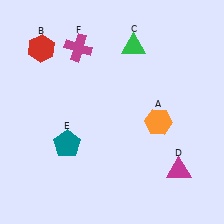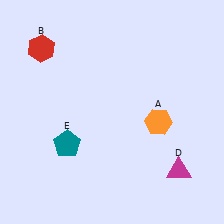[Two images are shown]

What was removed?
The green triangle (C), the magenta cross (F) were removed in Image 2.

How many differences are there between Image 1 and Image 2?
There are 2 differences between the two images.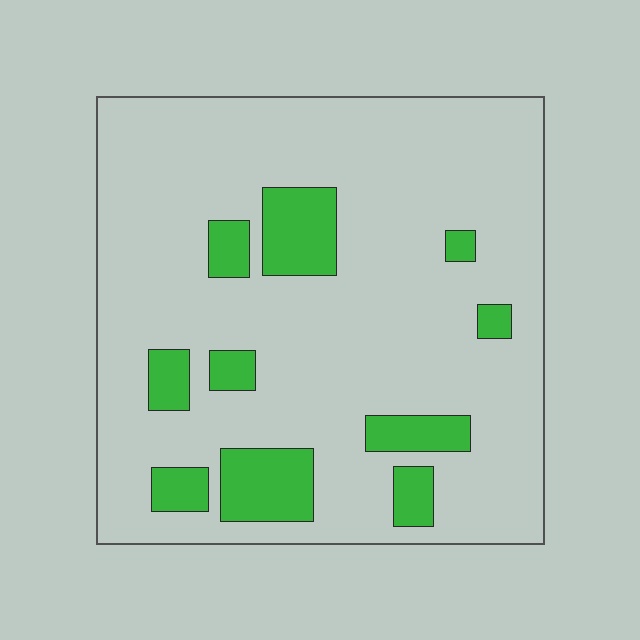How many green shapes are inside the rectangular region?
10.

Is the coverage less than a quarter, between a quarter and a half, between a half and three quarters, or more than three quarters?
Less than a quarter.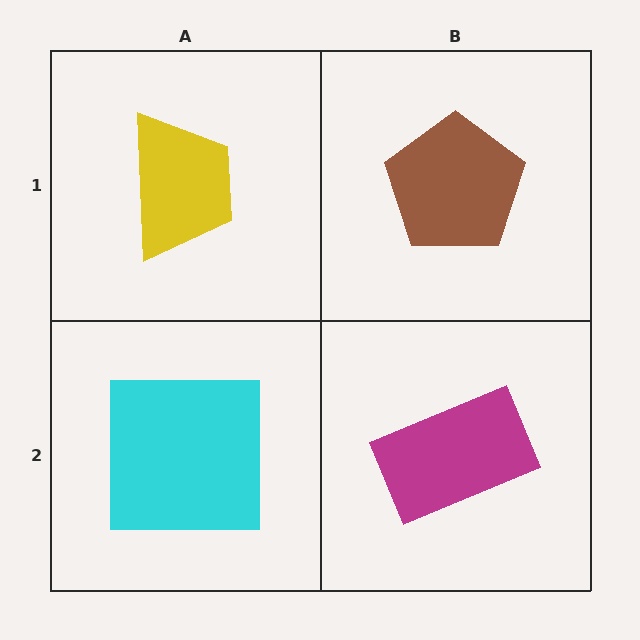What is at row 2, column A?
A cyan square.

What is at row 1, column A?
A yellow trapezoid.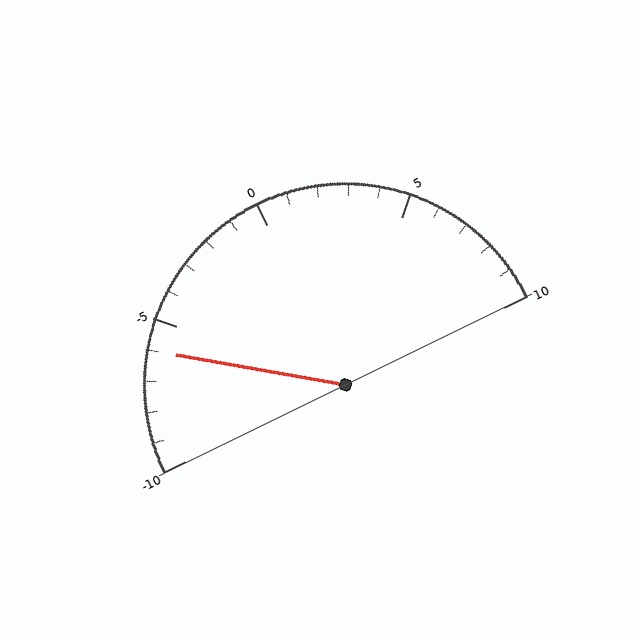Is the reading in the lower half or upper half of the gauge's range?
The reading is in the lower half of the range (-10 to 10).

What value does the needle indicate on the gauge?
The needle indicates approximately -6.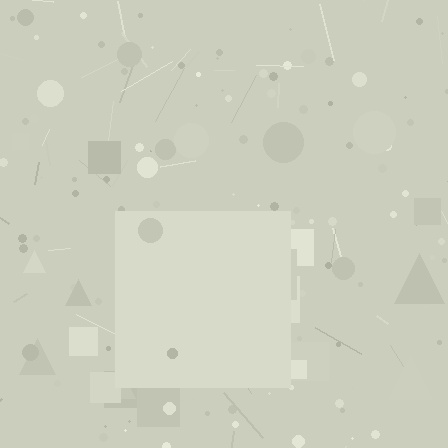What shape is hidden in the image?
A square is hidden in the image.